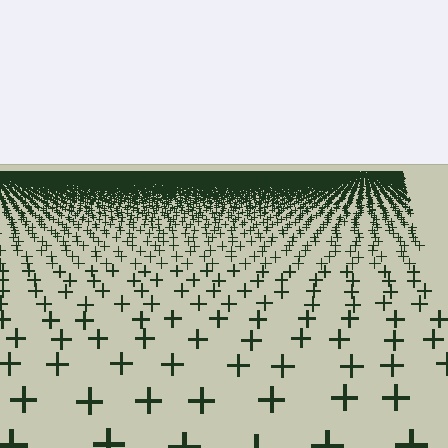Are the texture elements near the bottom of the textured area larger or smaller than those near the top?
Larger. Near the bottom, elements are closer to the viewer and appear at a bigger on-screen size.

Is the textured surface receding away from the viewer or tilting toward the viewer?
The surface is receding away from the viewer. Texture elements get smaller and denser toward the top.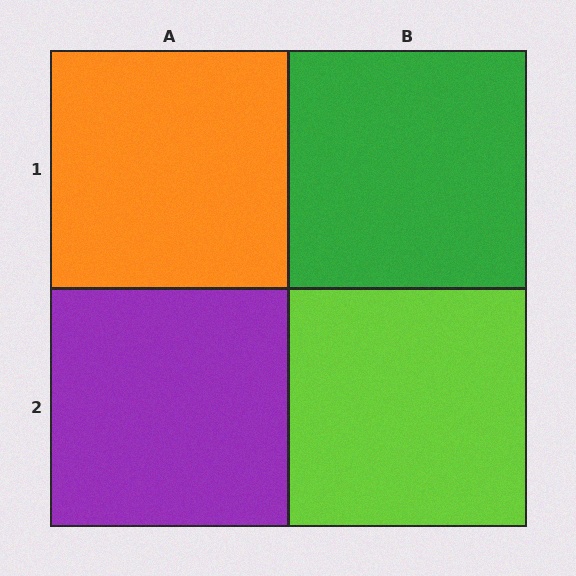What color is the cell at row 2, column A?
Purple.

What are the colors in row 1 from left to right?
Orange, green.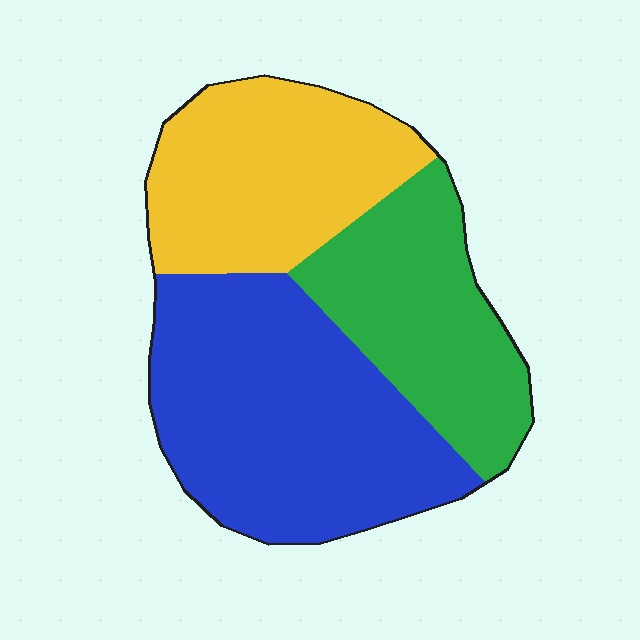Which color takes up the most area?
Blue, at roughly 45%.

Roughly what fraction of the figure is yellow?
Yellow takes up between a sixth and a third of the figure.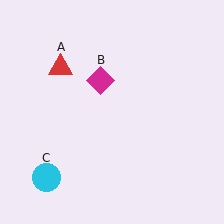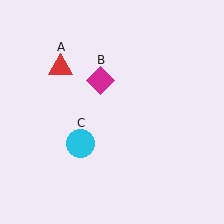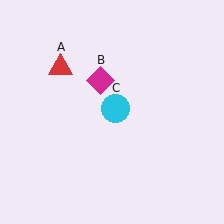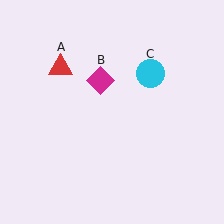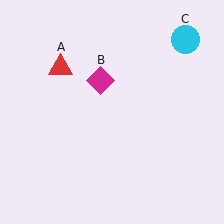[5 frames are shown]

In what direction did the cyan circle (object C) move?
The cyan circle (object C) moved up and to the right.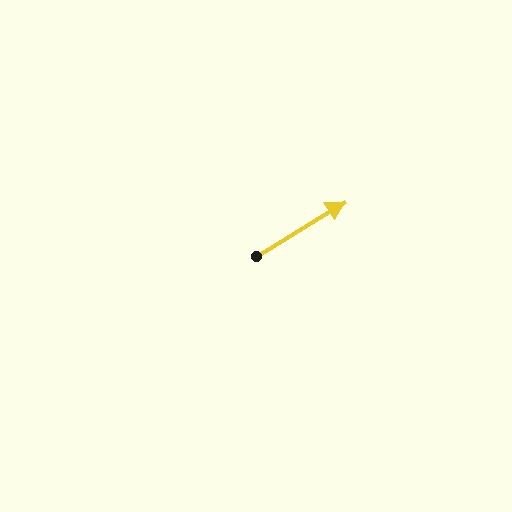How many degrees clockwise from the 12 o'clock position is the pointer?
Approximately 58 degrees.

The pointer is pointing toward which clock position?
Roughly 2 o'clock.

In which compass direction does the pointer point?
Northeast.